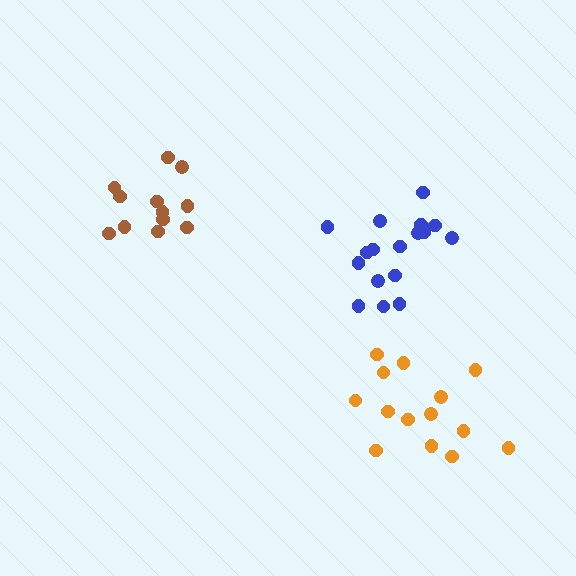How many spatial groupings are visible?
There are 3 spatial groupings.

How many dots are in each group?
Group 1: 17 dots, Group 2: 14 dots, Group 3: 12 dots (43 total).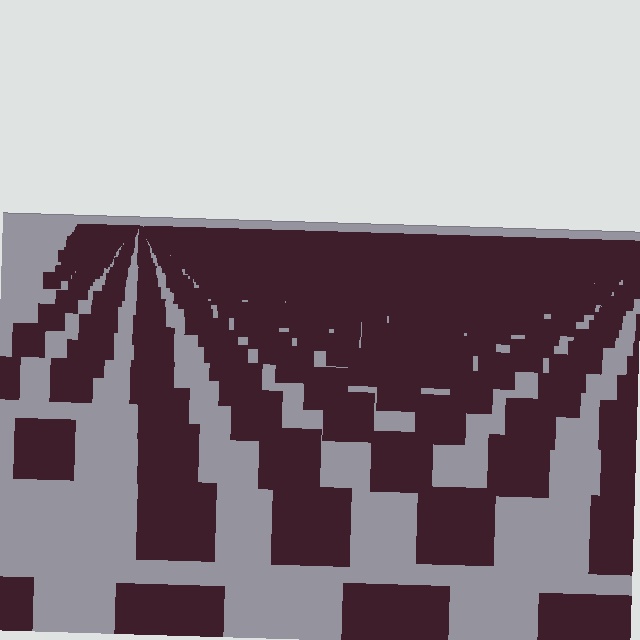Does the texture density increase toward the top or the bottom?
Density increases toward the top.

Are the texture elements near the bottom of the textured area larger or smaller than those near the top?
Larger. Near the bottom, elements are closer to the viewer and appear at a bigger on-screen size.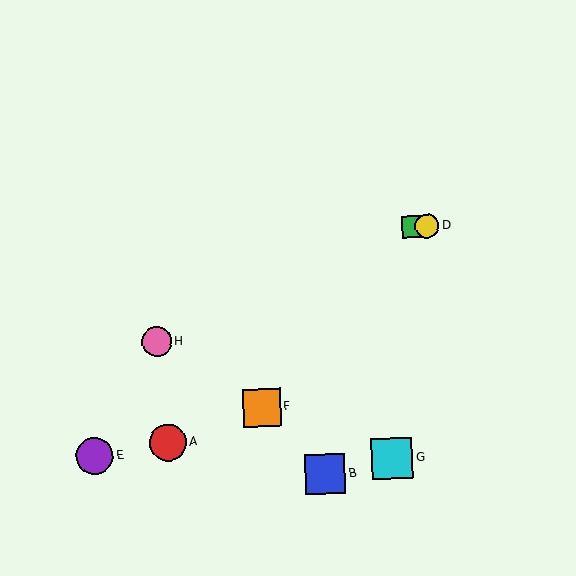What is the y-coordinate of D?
Object D is at y≈226.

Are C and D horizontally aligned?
Yes, both are at y≈227.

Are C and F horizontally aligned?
No, C is at y≈227 and F is at y≈408.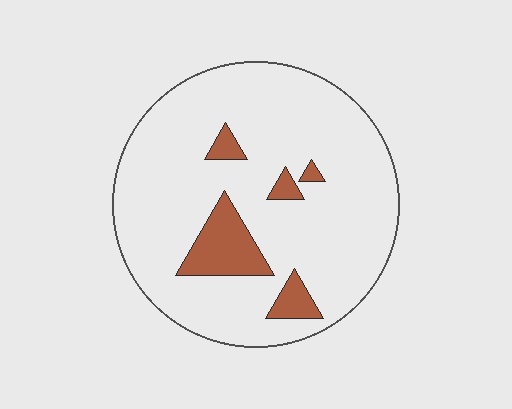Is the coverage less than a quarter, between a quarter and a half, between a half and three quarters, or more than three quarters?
Less than a quarter.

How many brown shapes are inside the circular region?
5.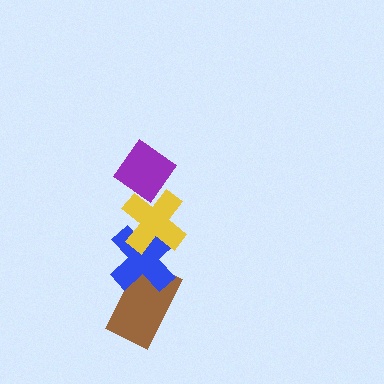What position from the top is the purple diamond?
The purple diamond is 1st from the top.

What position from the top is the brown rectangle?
The brown rectangle is 4th from the top.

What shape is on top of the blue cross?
The yellow cross is on top of the blue cross.